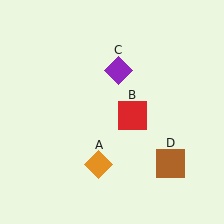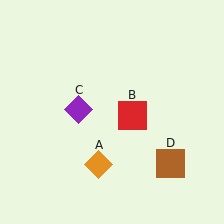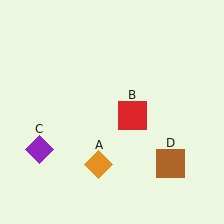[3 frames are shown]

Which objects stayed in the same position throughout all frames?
Orange diamond (object A) and red square (object B) and brown square (object D) remained stationary.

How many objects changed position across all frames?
1 object changed position: purple diamond (object C).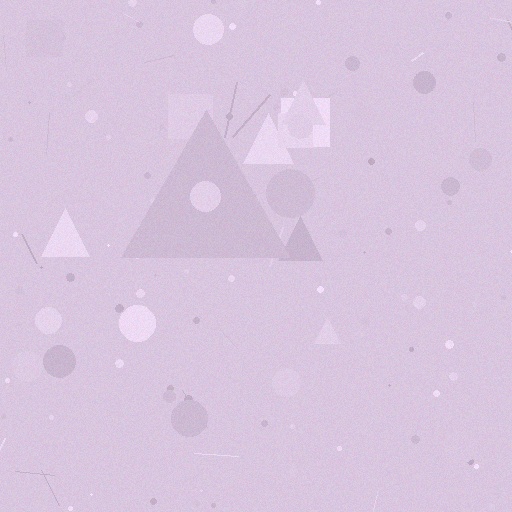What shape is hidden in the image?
A triangle is hidden in the image.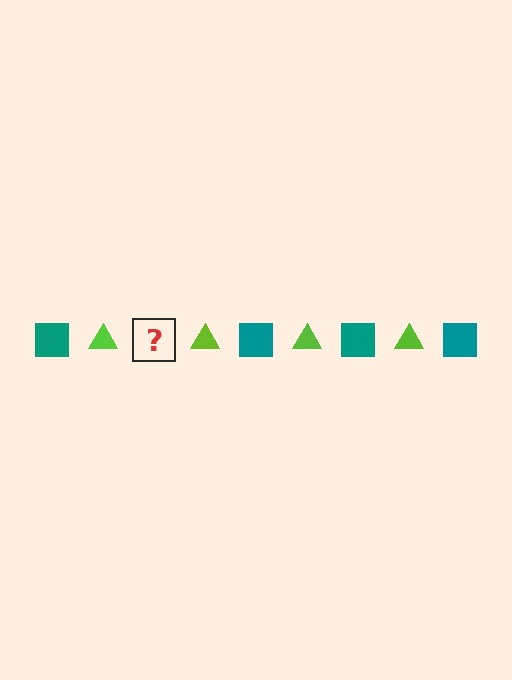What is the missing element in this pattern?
The missing element is a teal square.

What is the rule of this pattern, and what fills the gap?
The rule is that the pattern alternates between teal square and lime triangle. The gap should be filled with a teal square.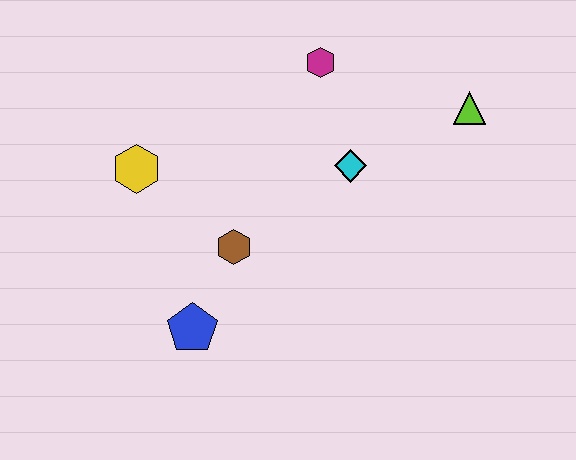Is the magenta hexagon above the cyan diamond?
Yes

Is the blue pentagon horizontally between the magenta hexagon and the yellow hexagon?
Yes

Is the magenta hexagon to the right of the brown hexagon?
Yes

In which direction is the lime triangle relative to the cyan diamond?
The lime triangle is to the right of the cyan diamond.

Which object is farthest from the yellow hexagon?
The lime triangle is farthest from the yellow hexagon.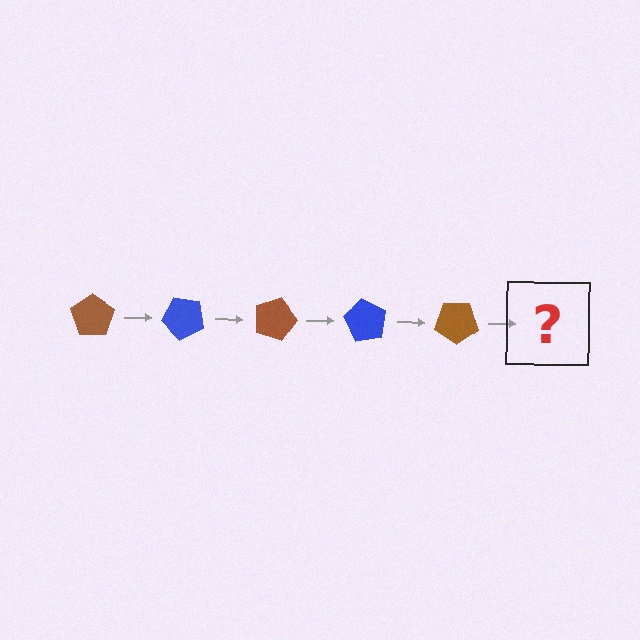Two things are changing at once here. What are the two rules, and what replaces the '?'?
The two rules are that it rotates 45 degrees each step and the color cycles through brown and blue. The '?' should be a blue pentagon, rotated 225 degrees from the start.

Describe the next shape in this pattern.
It should be a blue pentagon, rotated 225 degrees from the start.